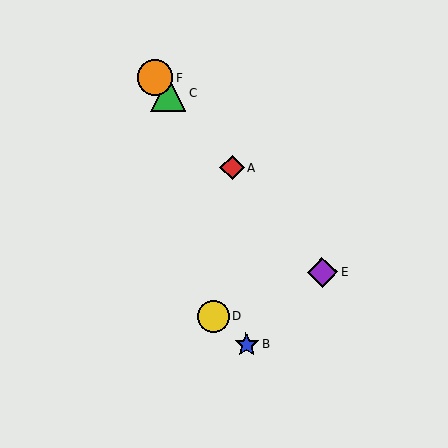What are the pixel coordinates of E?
Object E is at (322, 272).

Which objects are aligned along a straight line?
Objects A, C, E, F are aligned along a straight line.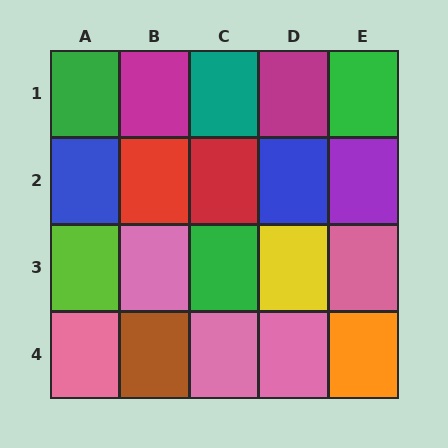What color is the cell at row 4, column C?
Pink.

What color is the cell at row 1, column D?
Magenta.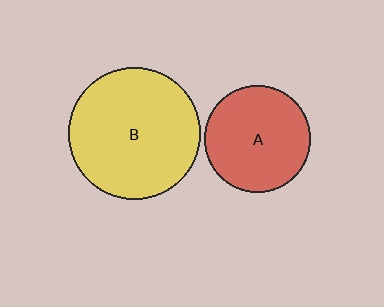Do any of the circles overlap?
No, none of the circles overlap.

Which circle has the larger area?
Circle B (yellow).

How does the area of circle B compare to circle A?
Approximately 1.5 times.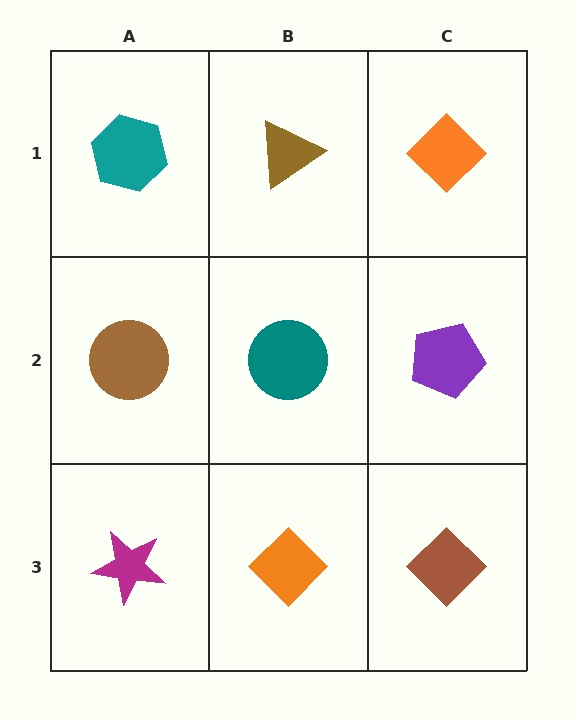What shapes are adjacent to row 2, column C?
An orange diamond (row 1, column C), a brown diamond (row 3, column C), a teal circle (row 2, column B).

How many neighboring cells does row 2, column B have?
4.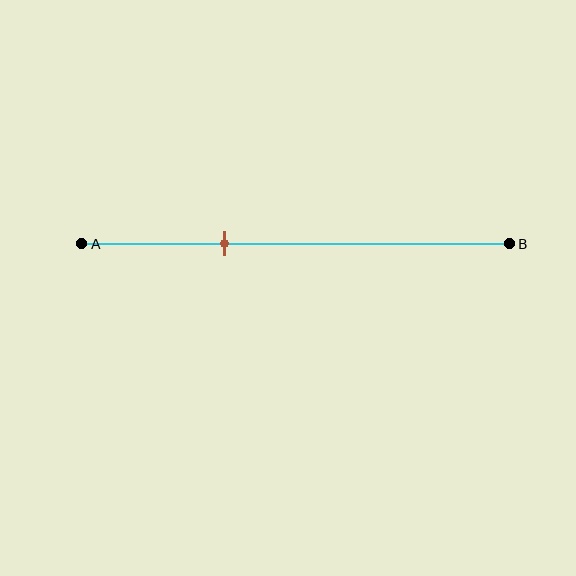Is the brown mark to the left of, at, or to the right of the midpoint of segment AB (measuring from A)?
The brown mark is to the left of the midpoint of segment AB.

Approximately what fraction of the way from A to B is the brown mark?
The brown mark is approximately 35% of the way from A to B.